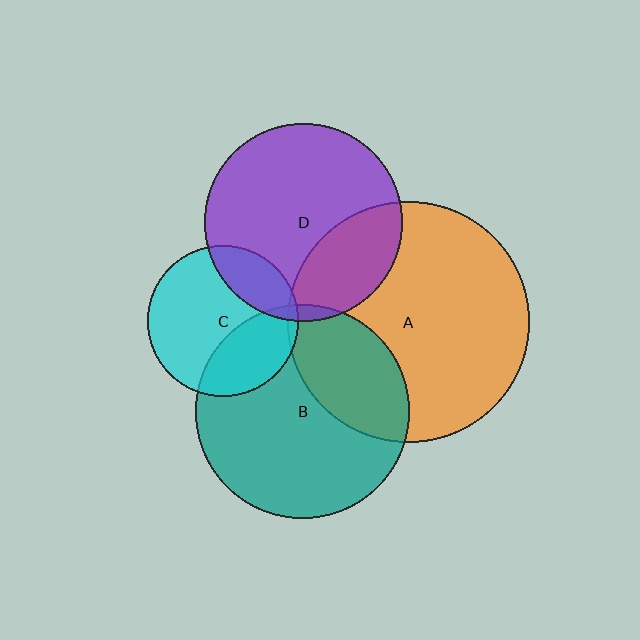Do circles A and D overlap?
Yes.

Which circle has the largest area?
Circle A (orange).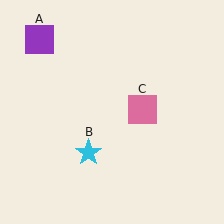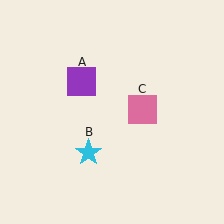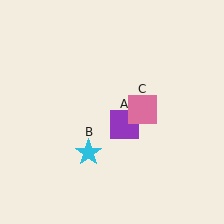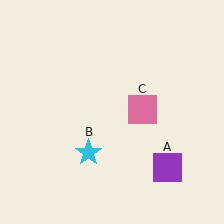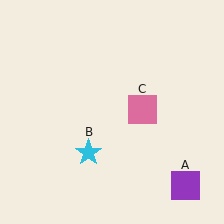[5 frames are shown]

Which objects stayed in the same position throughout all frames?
Cyan star (object B) and pink square (object C) remained stationary.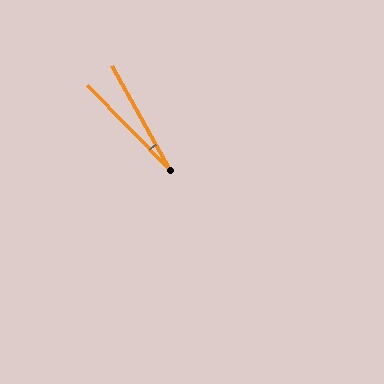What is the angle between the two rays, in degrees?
Approximately 15 degrees.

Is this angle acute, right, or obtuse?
It is acute.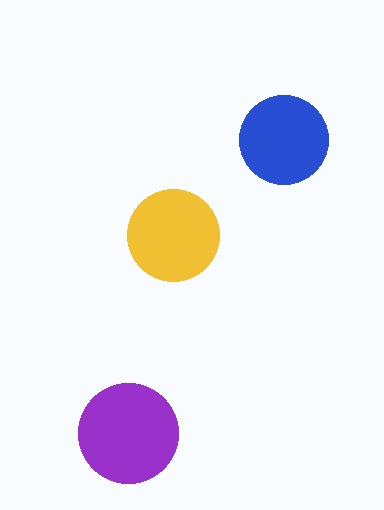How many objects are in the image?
There are 3 objects in the image.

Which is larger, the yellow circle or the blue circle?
The yellow one.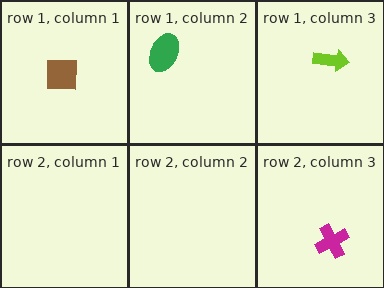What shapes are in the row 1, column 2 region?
The green ellipse.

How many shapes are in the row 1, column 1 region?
1.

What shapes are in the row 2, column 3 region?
The magenta cross.